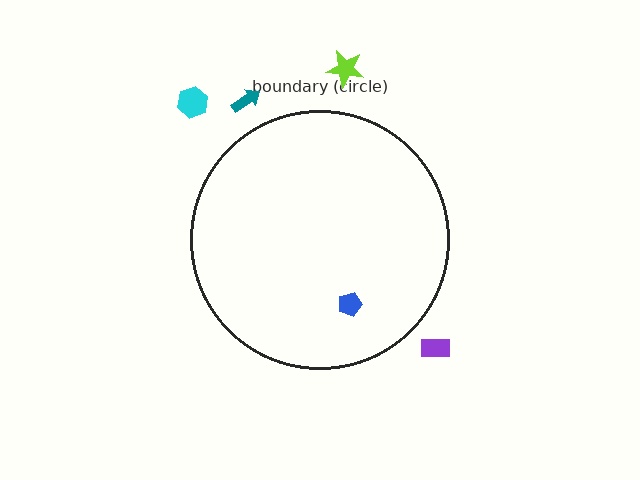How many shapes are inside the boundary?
1 inside, 4 outside.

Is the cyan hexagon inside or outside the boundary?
Outside.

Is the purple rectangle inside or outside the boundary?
Outside.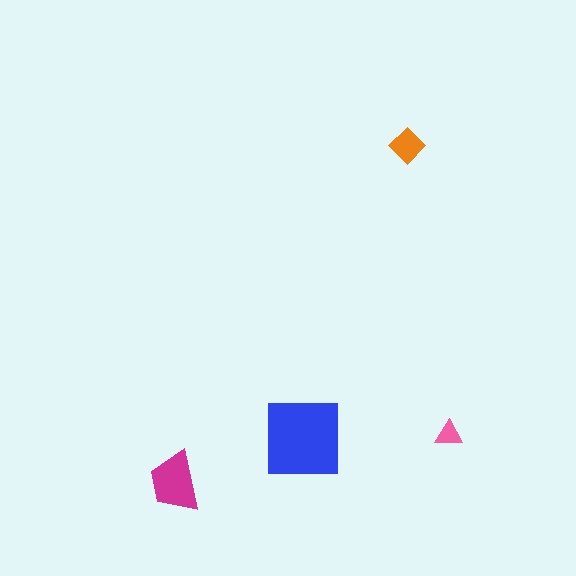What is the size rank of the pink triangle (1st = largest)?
4th.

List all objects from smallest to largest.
The pink triangle, the orange diamond, the magenta trapezoid, the blue square.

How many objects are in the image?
There are 4 objects in the image.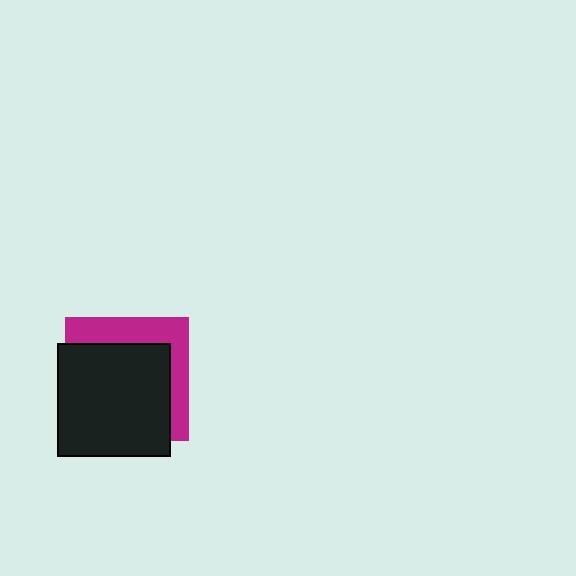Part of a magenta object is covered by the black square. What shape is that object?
It is a square.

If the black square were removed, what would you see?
You would see the complete magenta square.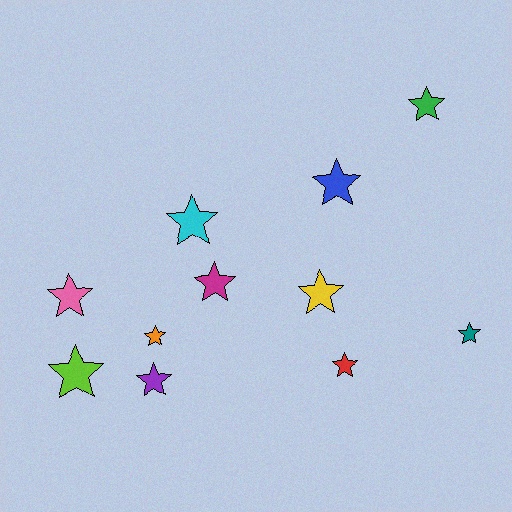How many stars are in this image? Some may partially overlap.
There are 11 stars.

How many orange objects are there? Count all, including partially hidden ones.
There is 1 orange object.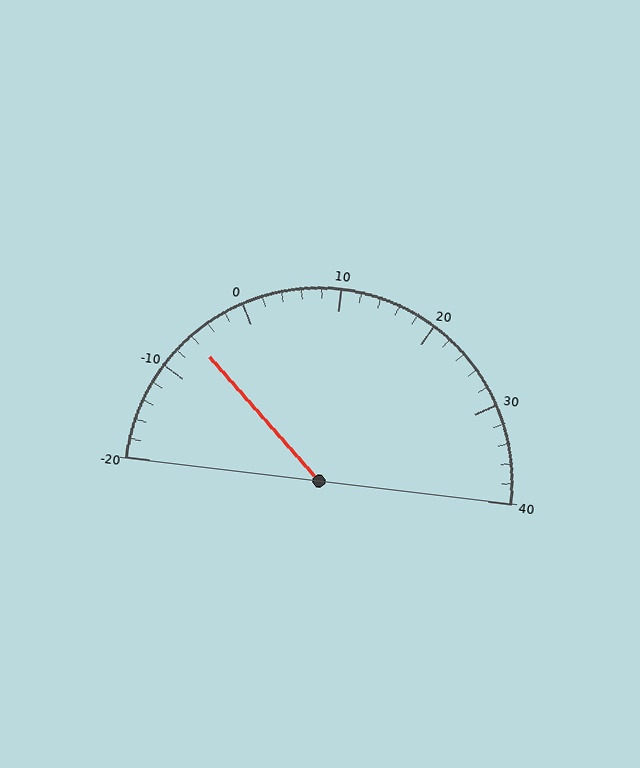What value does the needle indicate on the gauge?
The needle indicates approximately -6.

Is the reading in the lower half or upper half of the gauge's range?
The reading is in the lower half of the range (-20 to 40).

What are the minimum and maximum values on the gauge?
The gauge ranges from -20 to 40.